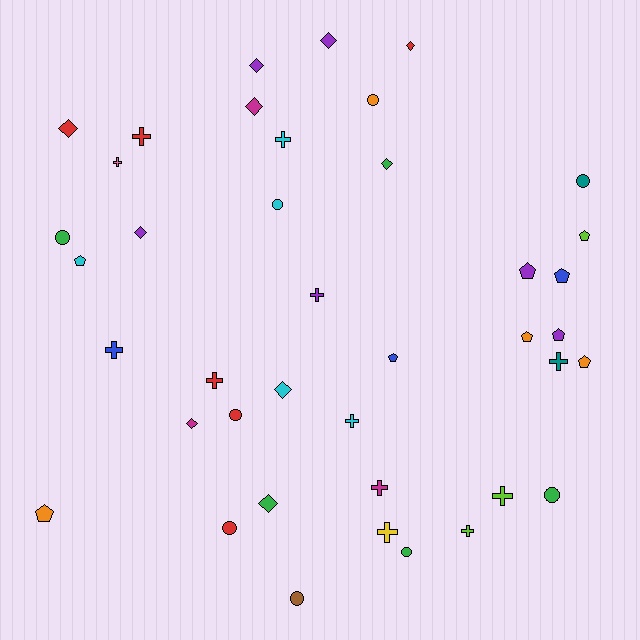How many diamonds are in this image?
There are 10 diamonds.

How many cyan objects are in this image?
There are 5 cyan objects.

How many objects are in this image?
There are 40 objects.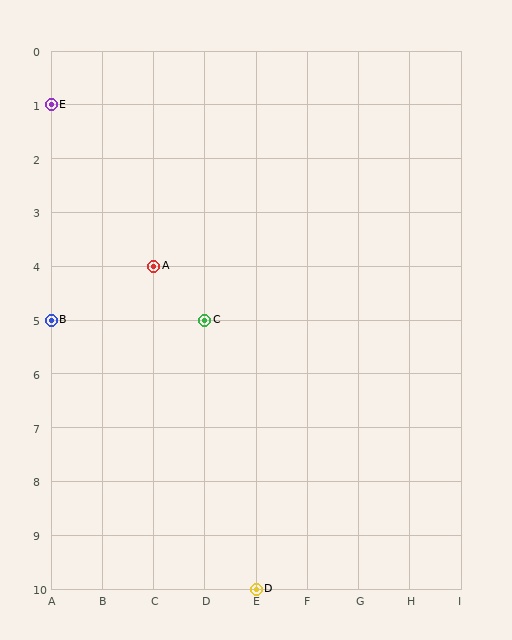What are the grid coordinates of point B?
Point B is at grid coordinates (A, 5).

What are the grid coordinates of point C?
Point C is at grid coordinates (D, 5).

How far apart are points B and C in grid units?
Points B and C are 3 columns apart.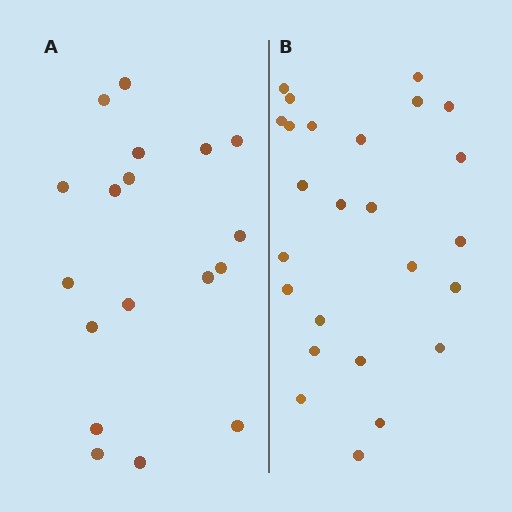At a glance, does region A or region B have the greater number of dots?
Region B (the right region) has more dots.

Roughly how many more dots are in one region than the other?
Region B has roughly 8 or so more dots than region A.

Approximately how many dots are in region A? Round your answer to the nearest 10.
About 20 dots. (The exact count is 18, which rounds to 20.)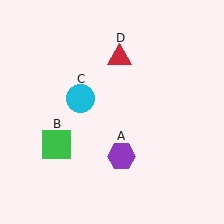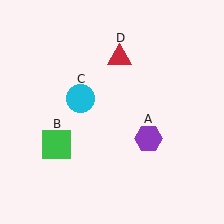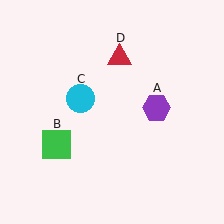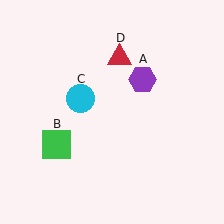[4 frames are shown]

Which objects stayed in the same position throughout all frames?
Green square (object B) and cyan circle (object C) and red triangle (object D) remained stationary.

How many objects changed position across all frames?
1 object changed position: purple hexagon (object A).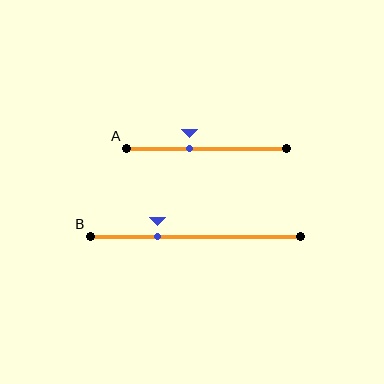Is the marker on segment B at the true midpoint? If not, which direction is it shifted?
No, the marker on segment B is shifted to the left by about 18% of the segment length.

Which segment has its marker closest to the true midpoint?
Segment A has its marker closest to the true midpoint.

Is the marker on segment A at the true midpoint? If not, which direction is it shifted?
No, the marker on segment A is shifted to the left by about 11% of the segment length.